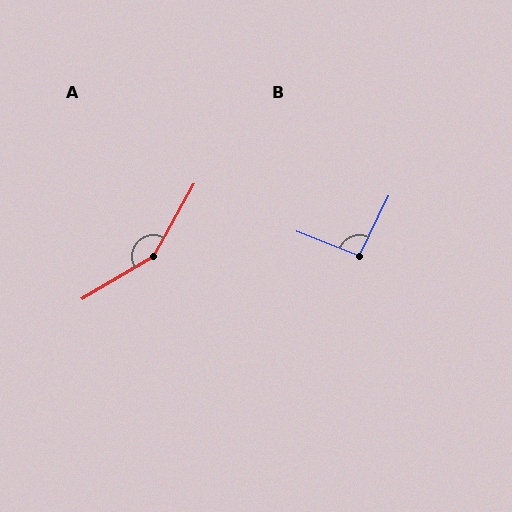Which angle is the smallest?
B, at approximately 95 degrees.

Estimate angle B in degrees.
Approximately 95 degrees.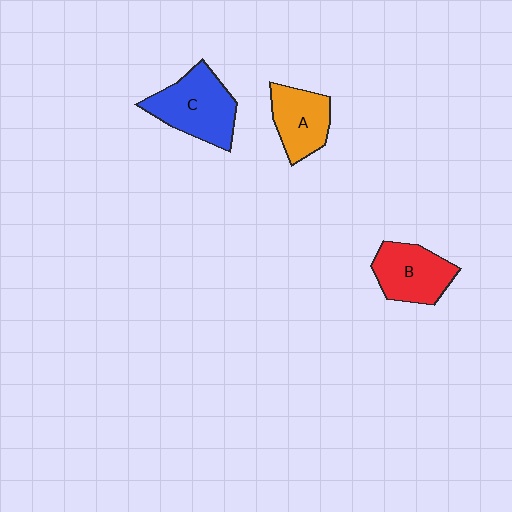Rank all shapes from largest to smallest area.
From largest to smallest: C (blue), B (red), A (orange).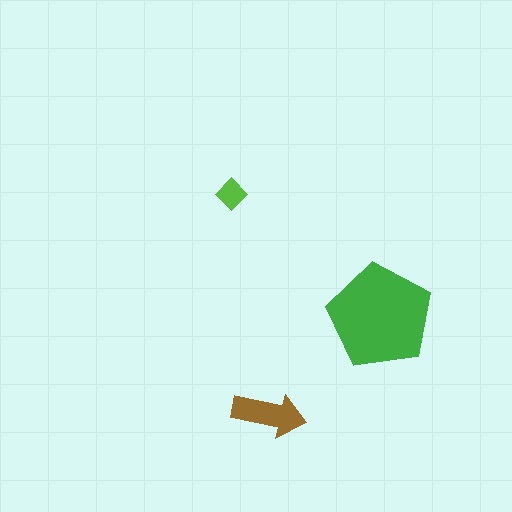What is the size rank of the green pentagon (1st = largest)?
1st.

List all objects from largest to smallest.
The green pentagon, the brown arrow, the lime diamond.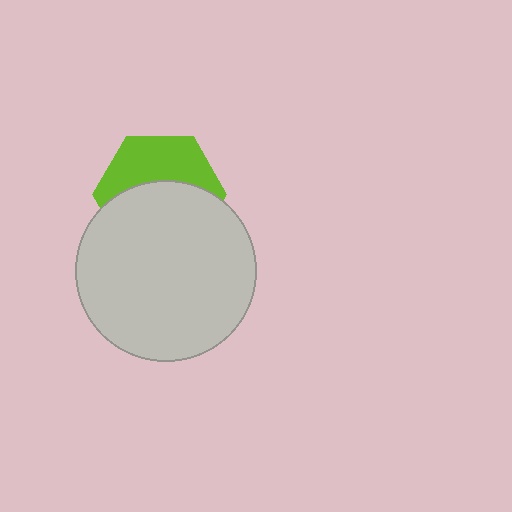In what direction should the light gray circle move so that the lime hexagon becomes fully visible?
The light gray circle should move down. That is the shortest direction to clear the overlap and leave the lime hexagon fully visible.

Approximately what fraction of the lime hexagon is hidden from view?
Roughly 56% of the lime hexagon is hidden behind the light gray circle.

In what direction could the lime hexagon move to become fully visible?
The lime hexagon could move up. That would shift it out from behind the light gray circle entirely.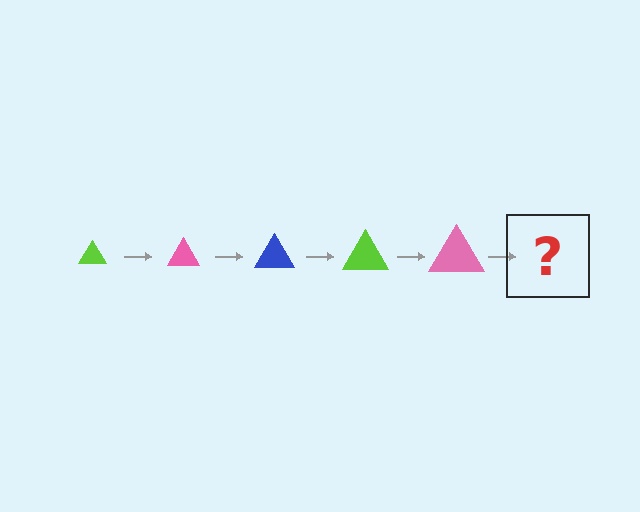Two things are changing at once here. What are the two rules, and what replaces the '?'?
The two rules are that the triangle grows larger each step and the color cycles through lime, pink, and blue. The '?' should be a blue triangle, larger than the previous one.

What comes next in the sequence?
The next element should be a blue triangle, larger than the previous one.